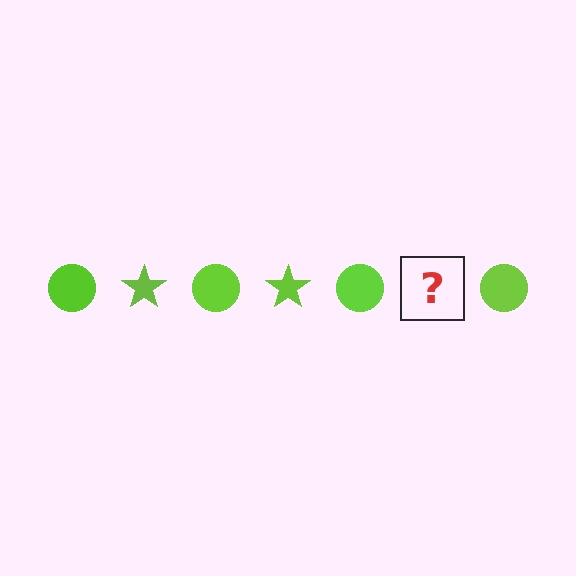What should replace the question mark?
The question mark should be replaced with a lime star.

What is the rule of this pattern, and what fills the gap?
The rule is that the pattern cycles through circle, star shapes in lime. The gap should be filled with a lime star.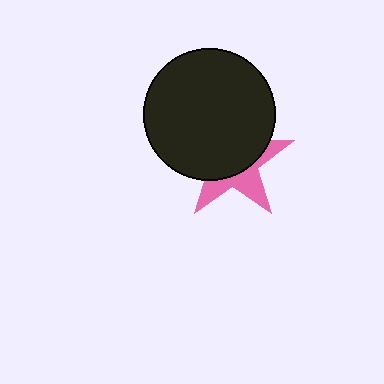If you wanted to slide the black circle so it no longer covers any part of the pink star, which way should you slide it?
Slide it up — that is the most direct way to separate the two shapes.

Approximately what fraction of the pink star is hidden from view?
Roughly 63% of the pink star is hidden behind the black circle.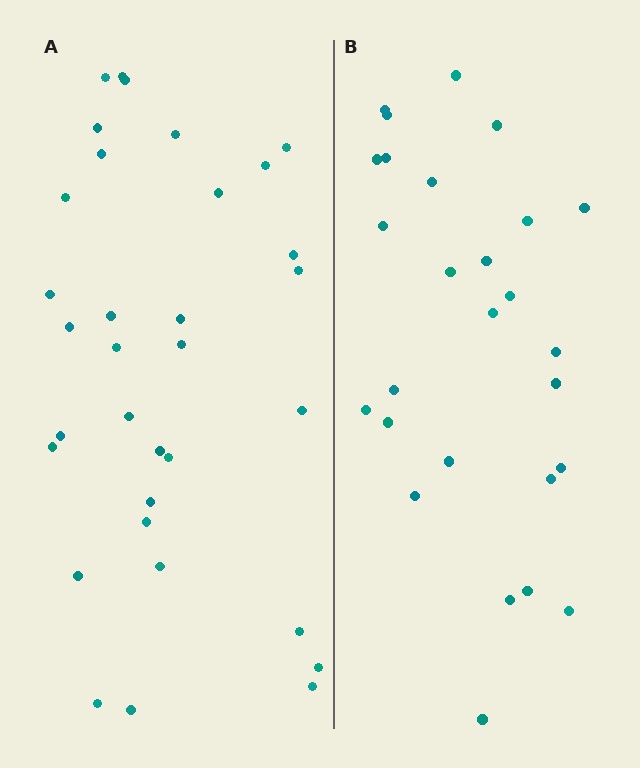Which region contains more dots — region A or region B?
Region A (the left region) has more dots.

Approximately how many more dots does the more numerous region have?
Region A has about 6 more dots than region B.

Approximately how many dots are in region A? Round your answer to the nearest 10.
About 30 dots. (The exact count is 33, which rounds to 30.)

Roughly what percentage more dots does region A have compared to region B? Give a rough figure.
About 20% more.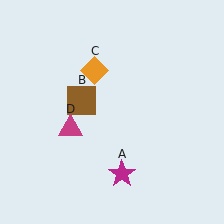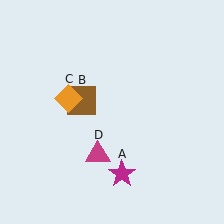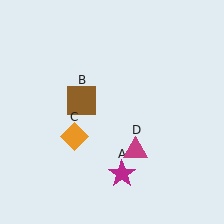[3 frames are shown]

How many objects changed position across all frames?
2 objects changed position: orange diamond (object C), magenta triangle (object D).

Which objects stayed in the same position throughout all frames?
Magenta star (object A) and brown square (object B) remained stationary.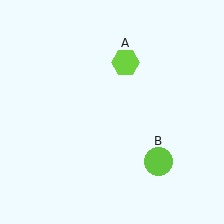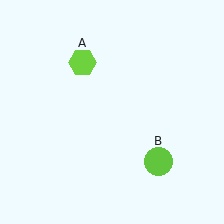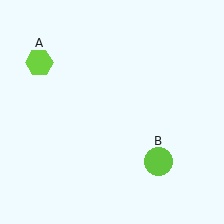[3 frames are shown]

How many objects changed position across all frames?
1 object changed position: lime hexagon (object A).